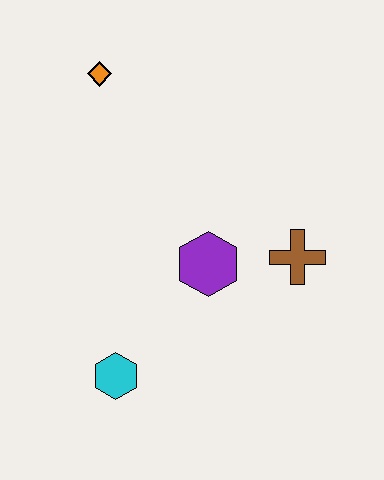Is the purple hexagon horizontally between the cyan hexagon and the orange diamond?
No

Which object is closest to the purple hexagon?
The brown cross is closest to the purple hexagon.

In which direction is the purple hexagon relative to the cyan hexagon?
The purple hexagon is above the cyan hexagon.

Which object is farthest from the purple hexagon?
The orange diamond is farthest from the purple hexagon.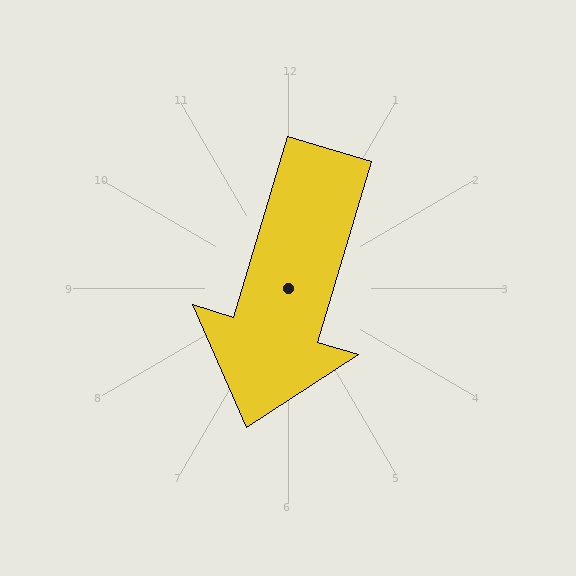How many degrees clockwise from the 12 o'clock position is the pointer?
Approximately 197 degrees.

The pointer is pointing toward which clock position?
Roughly 7 o'clock.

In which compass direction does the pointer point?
South.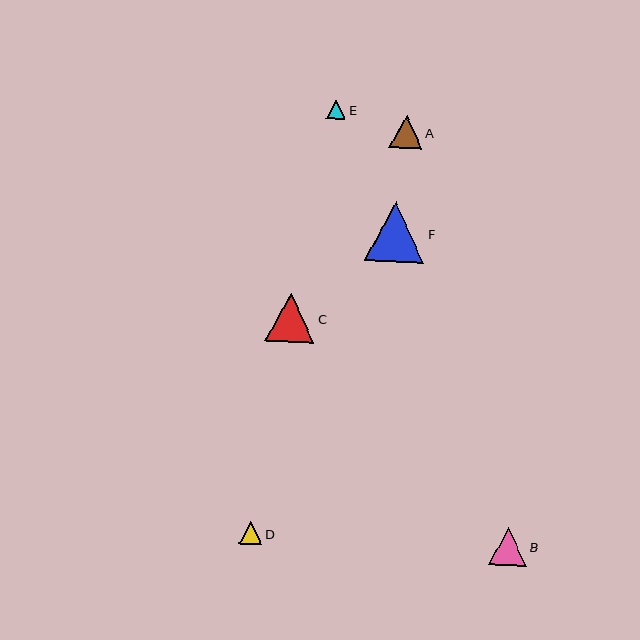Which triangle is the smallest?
Triangle E is the smallest with a size of approximately 19 pixels.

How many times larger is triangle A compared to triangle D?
Triangle A is approximately 1.4 times the size of triangle D.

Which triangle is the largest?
Triangle F is the largest with a size of approximately 59 pixels.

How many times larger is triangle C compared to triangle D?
Triangle C is approximately 2.1 times the size of triangle D.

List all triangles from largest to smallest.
From largest to smallest: F, C, B, A, D, E.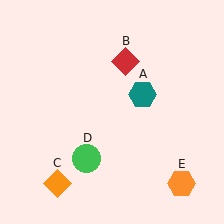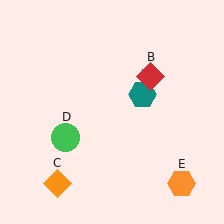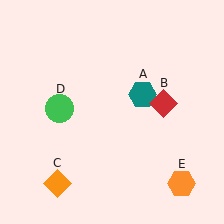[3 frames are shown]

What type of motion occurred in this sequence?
The red diamond (object B), green circle (object D) rotated clockwise around the center of the scene.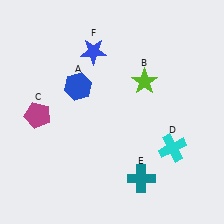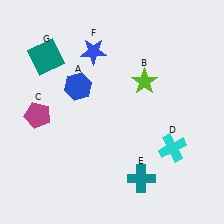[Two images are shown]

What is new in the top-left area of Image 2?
A teal square (G) was added in the top-left area of Image 2.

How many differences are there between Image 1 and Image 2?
There is 1 difference between the two images.